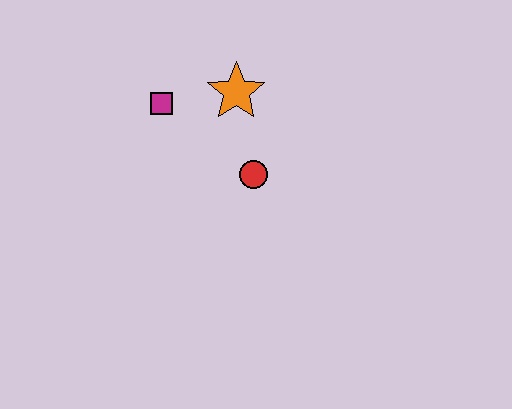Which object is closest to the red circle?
The orange star is closest to the red circle.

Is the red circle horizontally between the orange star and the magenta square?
No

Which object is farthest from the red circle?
The magenta square is farthest from the red circle.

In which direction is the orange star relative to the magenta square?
The orange star is to the right of the magenta square.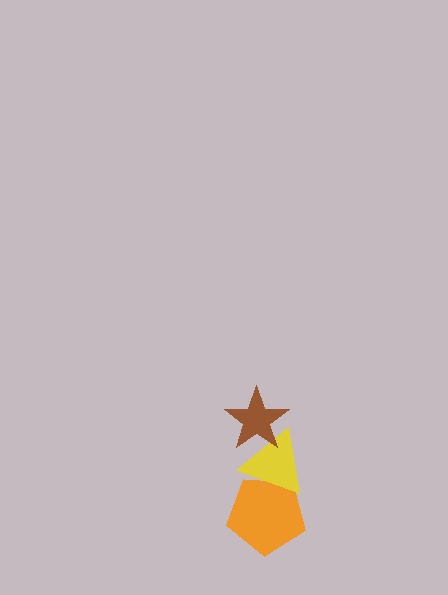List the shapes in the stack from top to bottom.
From top to bottom: the brown star, the yellow triangle, the orange pentagon.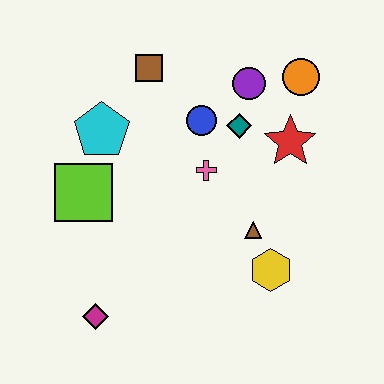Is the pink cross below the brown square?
Yes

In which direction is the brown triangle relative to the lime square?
The brown triangle is to the right of the lime square.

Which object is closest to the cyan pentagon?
The lime square is closest to the cyan pentagon.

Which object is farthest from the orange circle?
The magenta diamond is farthest from the orange circle.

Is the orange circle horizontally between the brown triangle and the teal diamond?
No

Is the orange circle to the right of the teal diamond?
Yes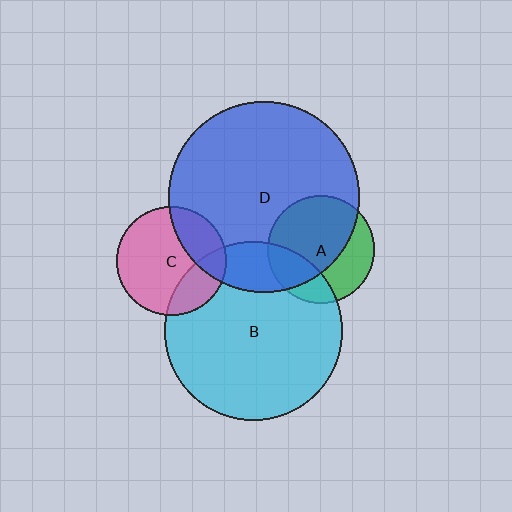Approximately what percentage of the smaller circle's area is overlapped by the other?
Approximately 15%.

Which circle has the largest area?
Circle D (blue).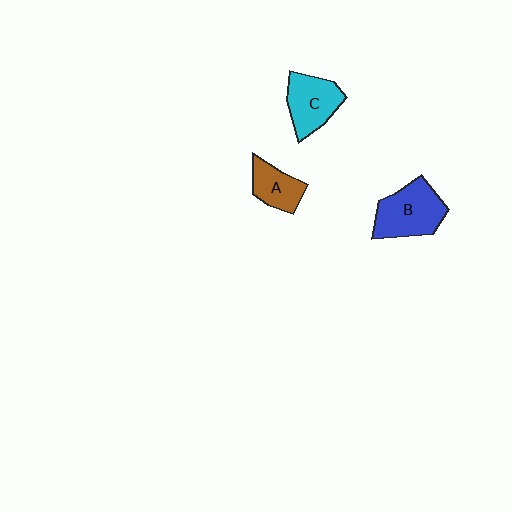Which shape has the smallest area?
Shape A (brown).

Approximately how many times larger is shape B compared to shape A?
Approximately 1.6 times.